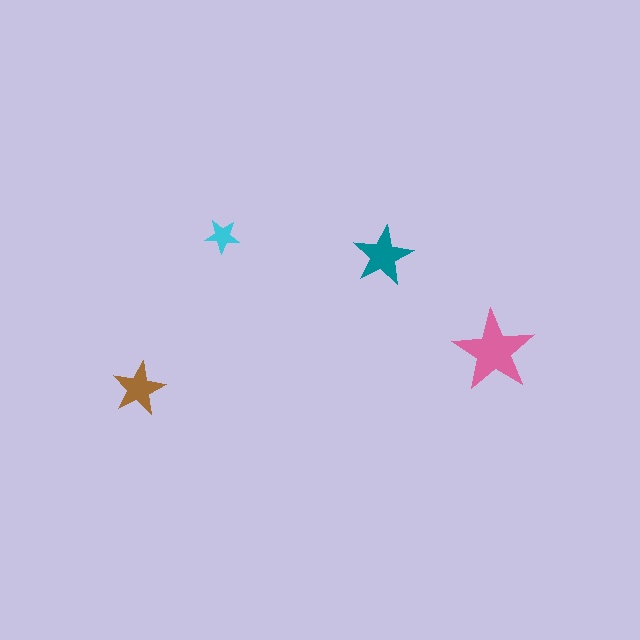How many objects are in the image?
There are 4 objects in the image.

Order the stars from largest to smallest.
the pink one, the teal one, the brown one, the cyan one.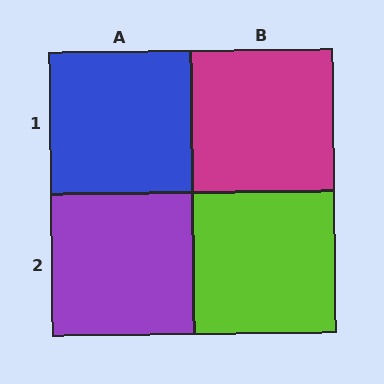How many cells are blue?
1 cell is blue.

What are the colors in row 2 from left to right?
Purple, lime.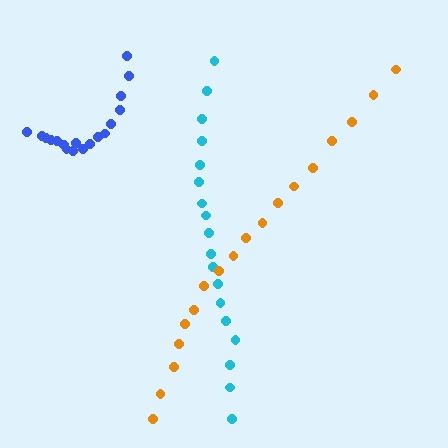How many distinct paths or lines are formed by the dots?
There are 3 distinct paths.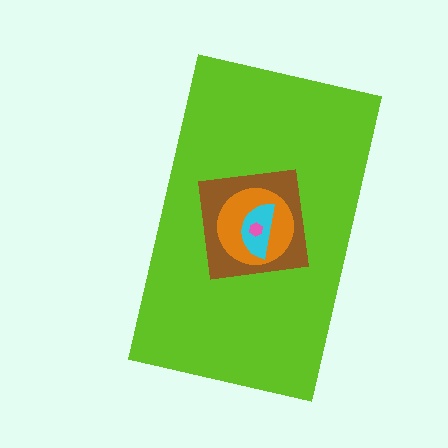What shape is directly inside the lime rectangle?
The brown square.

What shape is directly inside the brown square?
The orange circle.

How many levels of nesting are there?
5.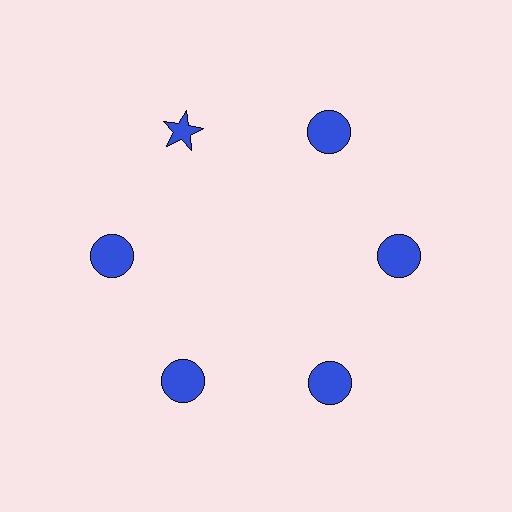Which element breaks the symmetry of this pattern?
The blue star at roughly the 11 o'clock position breaks the symmetry. All other shapes are blue circles.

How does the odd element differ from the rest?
It has a different shape: star instead of circle.